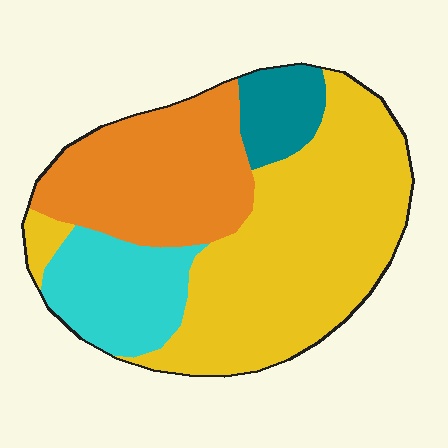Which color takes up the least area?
Teal, at roughly 10%.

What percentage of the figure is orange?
Orange takes up about one quarter (1/4) of the figure.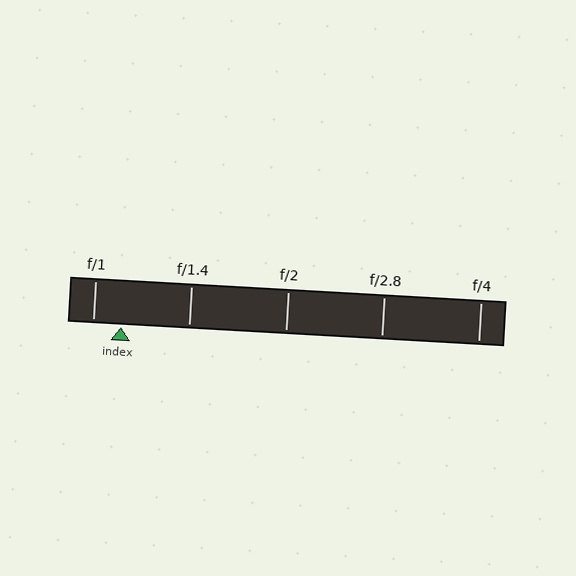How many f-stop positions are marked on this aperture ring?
There are 5 f-stop positions marked.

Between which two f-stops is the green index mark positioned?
The index mark is between f/1 and f/1.4.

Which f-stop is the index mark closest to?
The index mark is closest to f/1.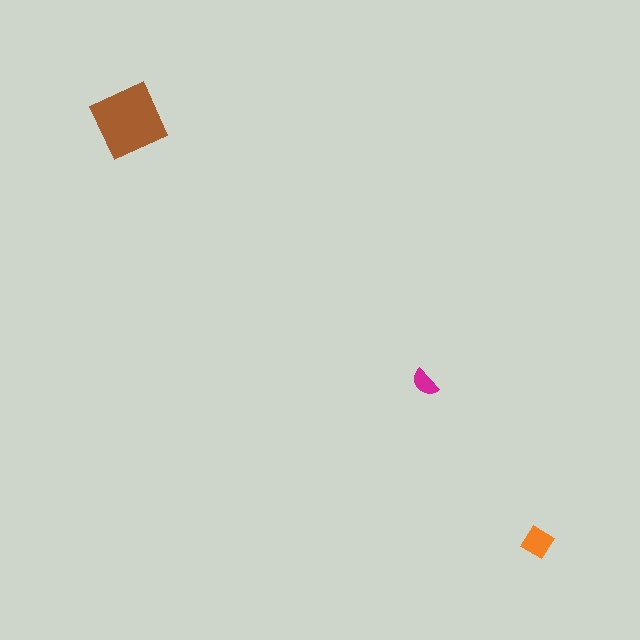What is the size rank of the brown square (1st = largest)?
1st.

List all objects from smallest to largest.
The magenta semicircle, the orange diamond, the brown square.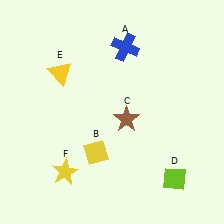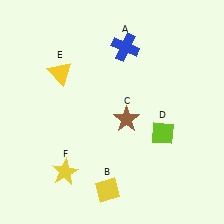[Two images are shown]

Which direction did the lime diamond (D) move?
The lime diamond (D) moved up.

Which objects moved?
The objects that moved are: the yellow diamond (B), the lime diamond (D).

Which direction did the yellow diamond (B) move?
The yellow diamond (B) moved down.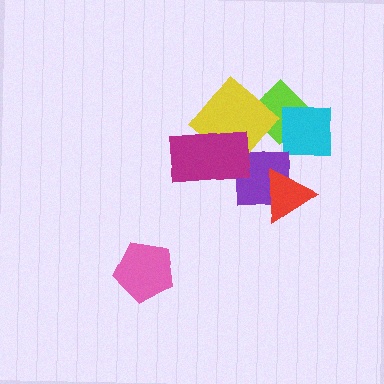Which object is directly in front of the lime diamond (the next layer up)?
The cyan square is directly in front of the lime diamond.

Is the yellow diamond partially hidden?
Yes, it is partially covered by another shape.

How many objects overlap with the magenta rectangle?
2 objects overlap with the magenta rectangle.